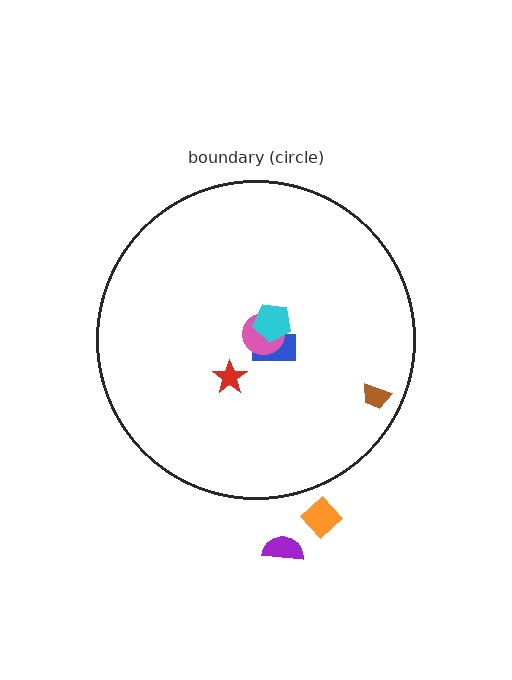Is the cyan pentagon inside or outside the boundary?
Inside.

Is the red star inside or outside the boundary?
Inside.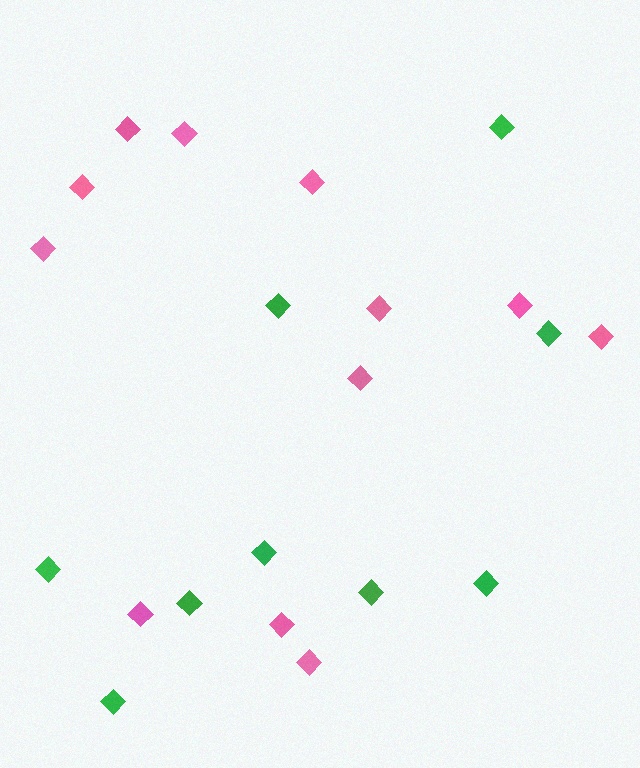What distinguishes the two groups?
There are 2 groups: one group of pink diamonds (12) and one group of green diamonds (9).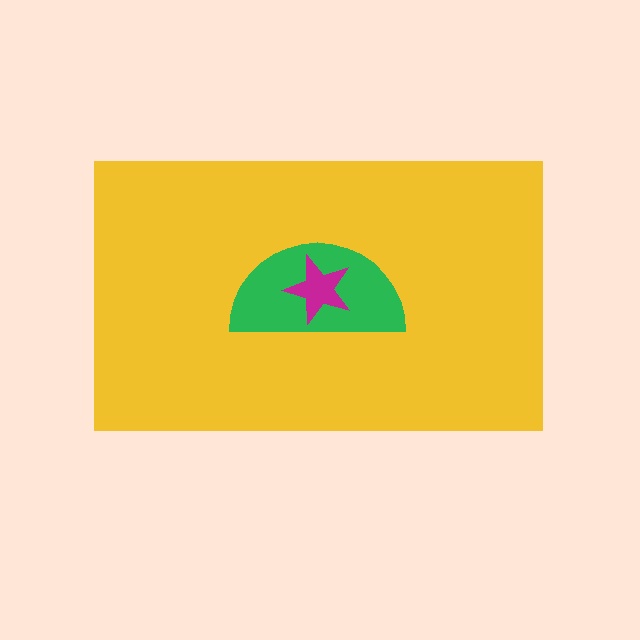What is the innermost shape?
The magenta star.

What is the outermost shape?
The yellow rectangle.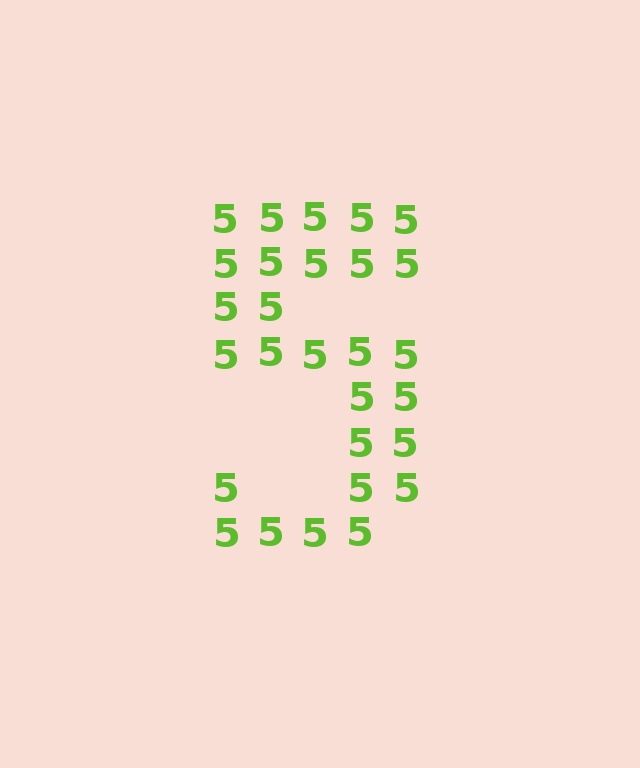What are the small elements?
The small elements are digit 5's.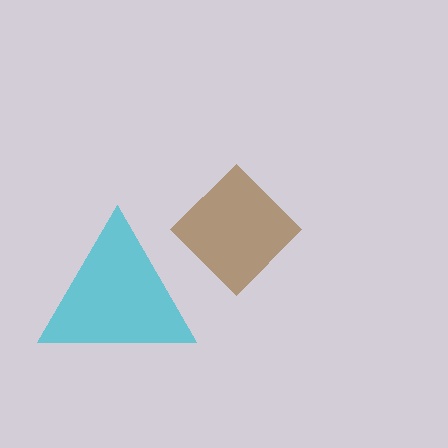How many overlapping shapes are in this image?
There are 2 overlapping shapes in the image.